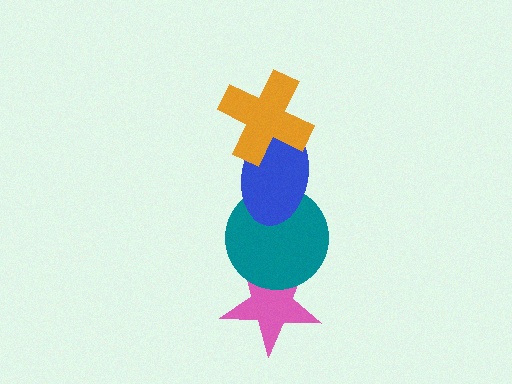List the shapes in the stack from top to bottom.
From top to bottom: the orange cross, the blue ellipse, the teal circle, the pink star.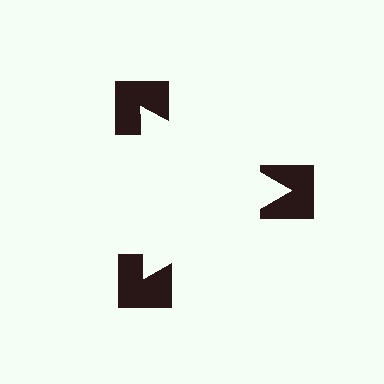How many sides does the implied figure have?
3 sides.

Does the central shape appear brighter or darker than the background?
It typically appears slightly brighter than the background, even though no actual brightness change is drawn.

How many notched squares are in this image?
There are 3 — one at each vertex of the illusory triangle.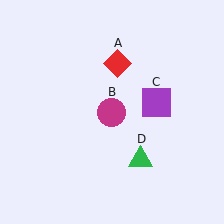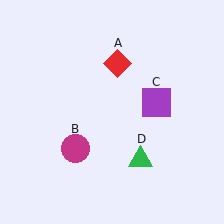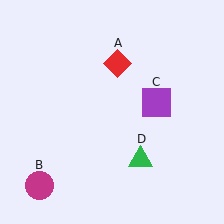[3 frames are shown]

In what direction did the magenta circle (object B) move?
The magenta circle (object B) moved down and to the left.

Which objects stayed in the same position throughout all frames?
Red diamond (object A) and purple square (object C) and green triangle (object D) remained stationary.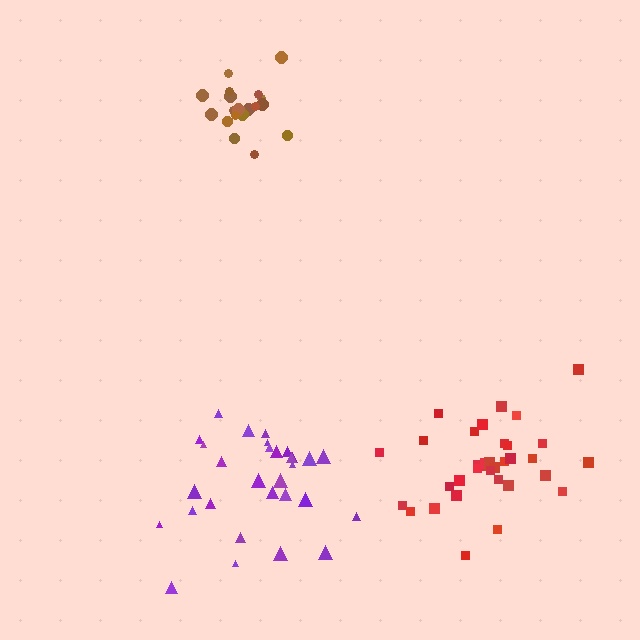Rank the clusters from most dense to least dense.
brown, red, purple.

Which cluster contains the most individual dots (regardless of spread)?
Red (34).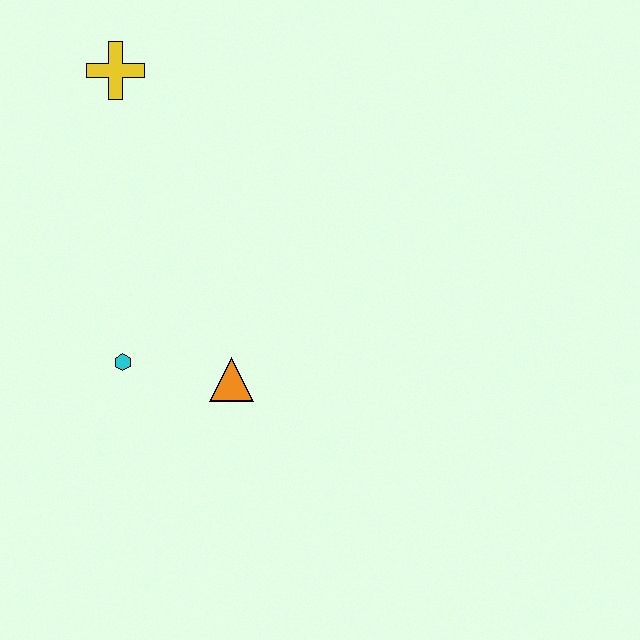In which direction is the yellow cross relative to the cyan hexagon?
The yellow cross is above the cyan hexagon.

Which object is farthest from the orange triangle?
The yellow cross is farthest from the orange triangle.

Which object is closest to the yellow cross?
The cyan hexagon is closest to the yellow cross.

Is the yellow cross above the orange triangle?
Yes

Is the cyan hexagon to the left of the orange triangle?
Yes